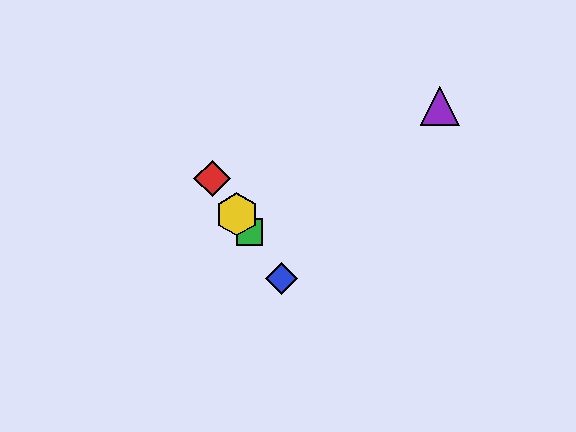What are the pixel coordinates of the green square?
The green square is at (249, 232).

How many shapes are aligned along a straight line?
4 shapes (the red diamond, the blue diamond, the green square, the yellow hexagon) are aligned along a straight line.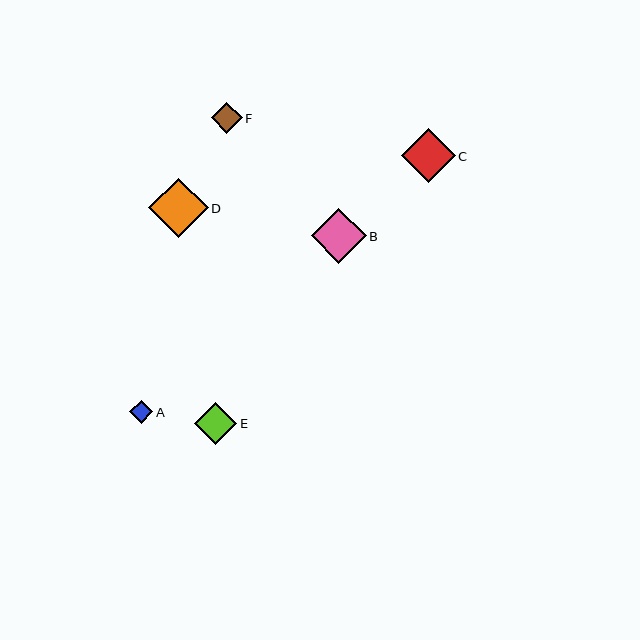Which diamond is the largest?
Diamond D is the largest with a size of approximately 59 pixels.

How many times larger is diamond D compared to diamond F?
Diamond D is approximately 1.9 times the size of diamond F.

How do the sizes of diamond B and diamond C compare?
Diamond B and diamond C are approximately the same size.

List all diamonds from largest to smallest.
From largest to smallest: D, B, C, E, F, A.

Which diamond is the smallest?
Diamond A is the smallest with a size of approximately 23 pixels.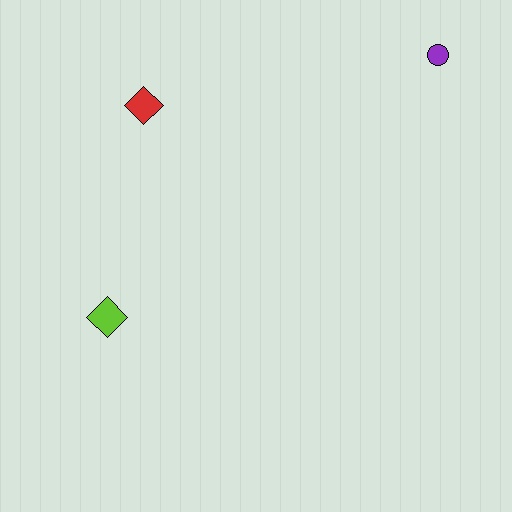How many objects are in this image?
There are 3 objects.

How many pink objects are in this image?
There are no pink objects.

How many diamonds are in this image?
There are 2 diamonds.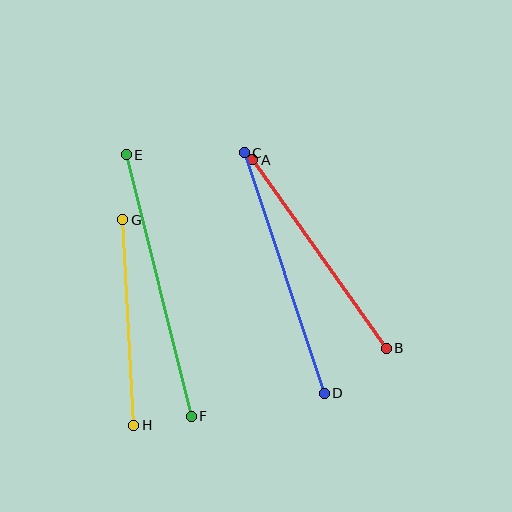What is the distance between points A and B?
The distance is approximately 231 pixels.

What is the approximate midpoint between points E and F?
The midpoint is at approximately (159, 285) pixels.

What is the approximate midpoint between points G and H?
The midpoint is at approximately (128, 322) pixels.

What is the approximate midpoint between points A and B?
The midpoint is at approximately (320, 254) pixels.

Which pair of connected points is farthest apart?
Points E and F are farthest apart.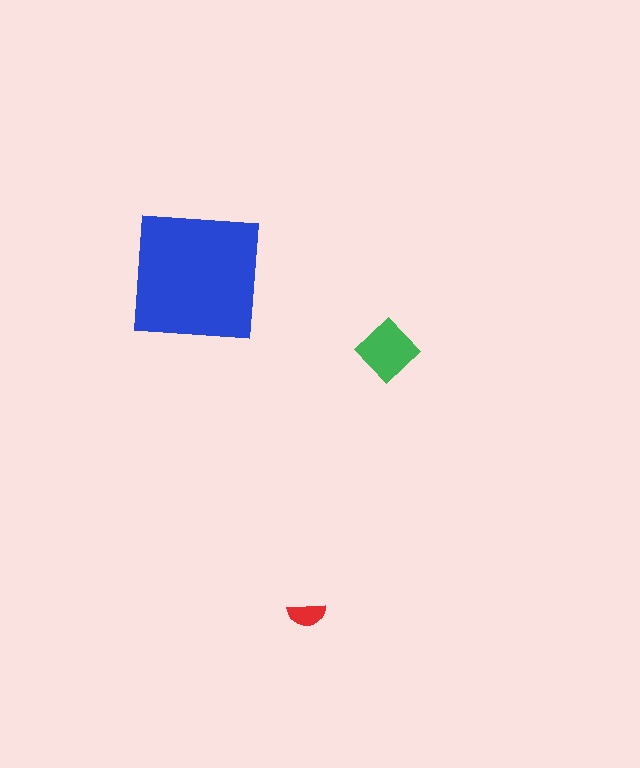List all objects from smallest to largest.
The red semicircle, the green diamond, the blue square.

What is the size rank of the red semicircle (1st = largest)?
3rd.